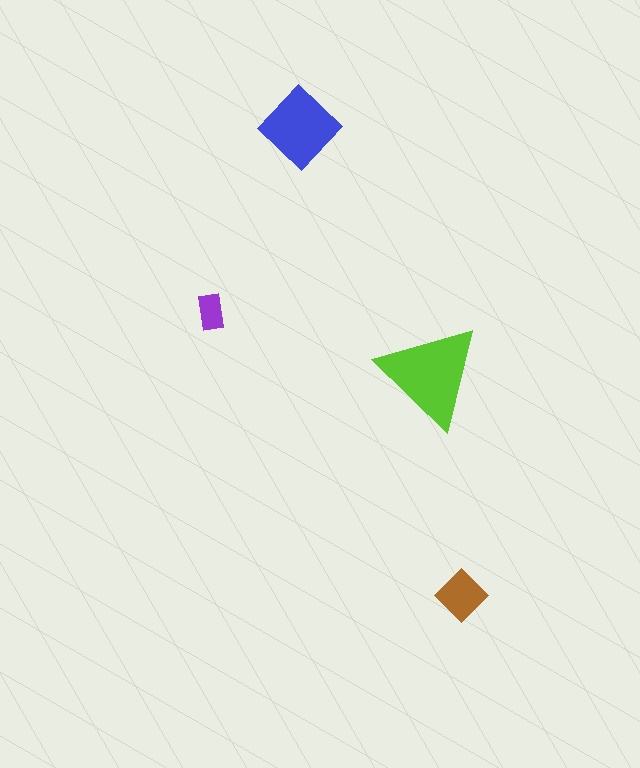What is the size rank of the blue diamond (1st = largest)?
2nd.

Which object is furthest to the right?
The brown diamond is rightmost.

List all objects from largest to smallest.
The lime triangle, the blue diamond, the brown diamond, the purple rectangle.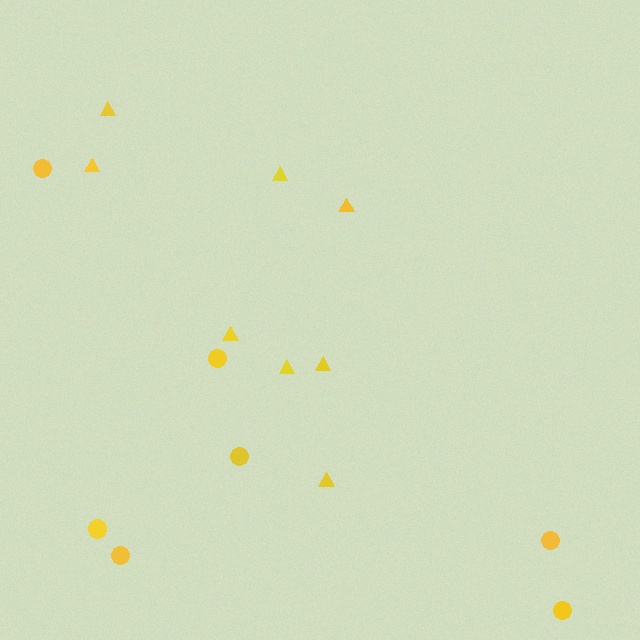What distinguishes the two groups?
There are 2 groups: one group of circles (7) and one group of triangles (8).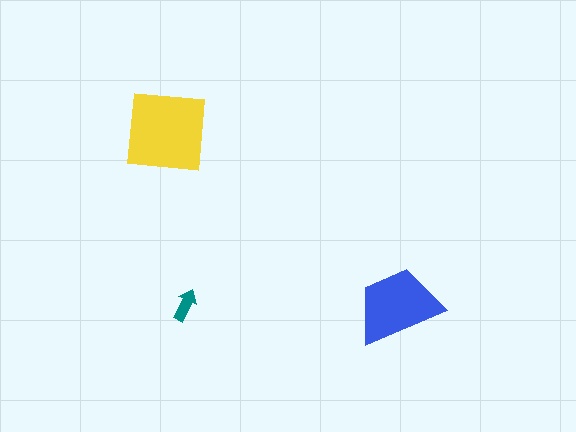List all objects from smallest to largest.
The teal arrow, the blue trapezoid, the yellow square.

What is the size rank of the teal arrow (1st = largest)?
3rd.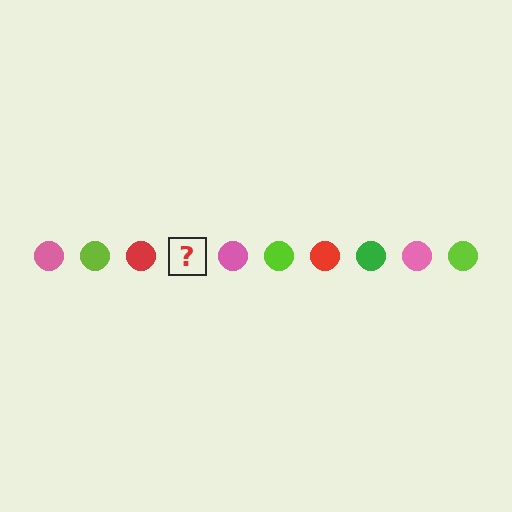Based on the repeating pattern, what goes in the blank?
The blank should be a green circle.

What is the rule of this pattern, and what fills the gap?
The rule is that the pattern cycles through pink, lime, red, green circles. The gap should be filled with a green circle.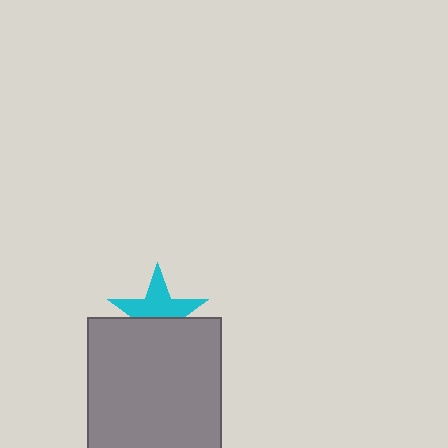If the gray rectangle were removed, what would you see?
You would see the complete cyan star.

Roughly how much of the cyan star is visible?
About half of it is visible (roughly 56%).